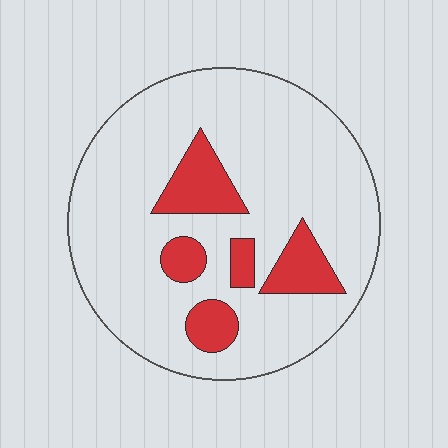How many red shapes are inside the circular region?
5.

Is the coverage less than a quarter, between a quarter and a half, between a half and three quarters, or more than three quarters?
Less than a quarter.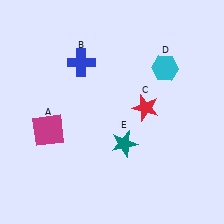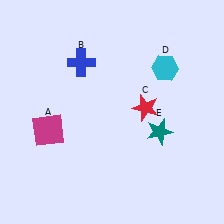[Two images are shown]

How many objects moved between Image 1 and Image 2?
1 object moved between the two images.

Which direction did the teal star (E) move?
The teal star (E) moved right.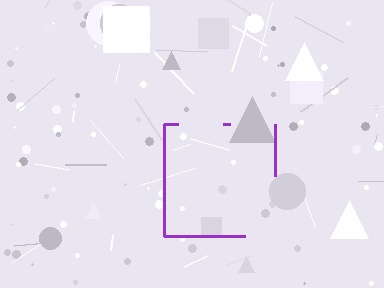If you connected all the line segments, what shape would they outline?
They would outline a square.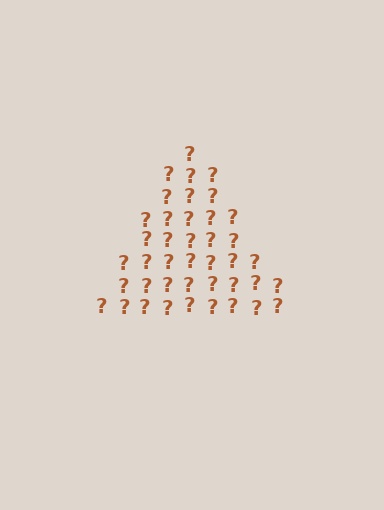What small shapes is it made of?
It is made of small question marks.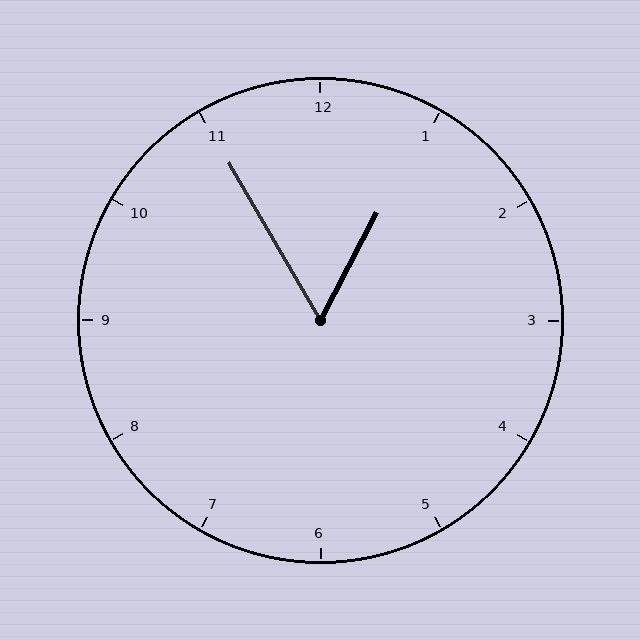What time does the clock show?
12:55.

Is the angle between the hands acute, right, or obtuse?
It is acute.